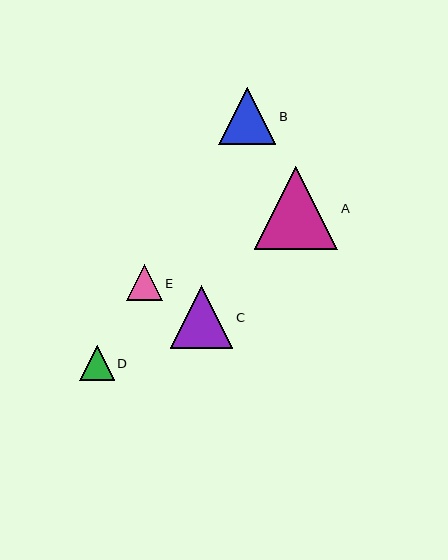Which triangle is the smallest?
Triangle D is the smallest with a size of approximately 35 pixels.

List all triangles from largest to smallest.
From largest to smallest: A, C, B, E, D.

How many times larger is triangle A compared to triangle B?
Triangle A is approximately 1.5 times the size of triangle B.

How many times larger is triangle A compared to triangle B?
Triangle A is approximately 1.5 times the size of triangle B.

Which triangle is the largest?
Triangle A is the largest with a size of approximately 83 pixels.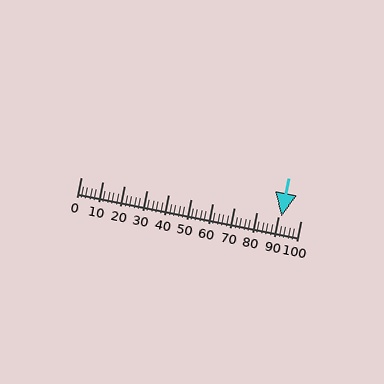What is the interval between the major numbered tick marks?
The major tick marks are spaced 10 units apart.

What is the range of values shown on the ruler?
The ruler shows values from 0 to 100.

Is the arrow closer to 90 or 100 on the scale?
The arrow is closer to 90.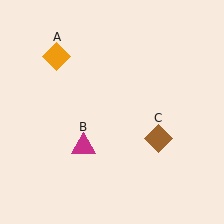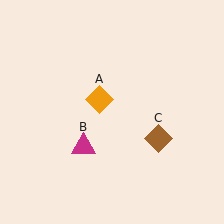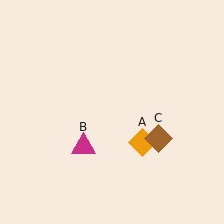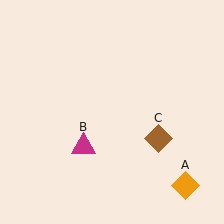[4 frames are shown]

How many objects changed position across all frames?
1 object changed position: orange diamond (object A).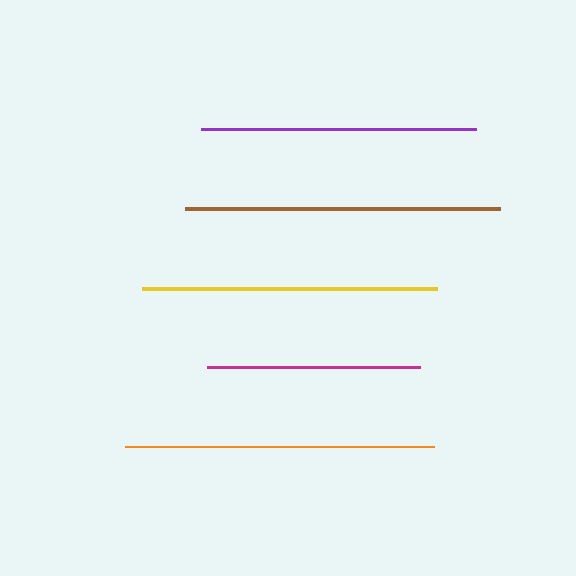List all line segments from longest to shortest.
From longest to shortest: brown, orange, yellow, purple, magenta.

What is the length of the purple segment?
The purple segment is approximately 275 pixels long.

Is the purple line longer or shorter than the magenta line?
The purple line is longer than the magenta line.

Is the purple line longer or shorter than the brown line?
The brown line is longer than the purple line.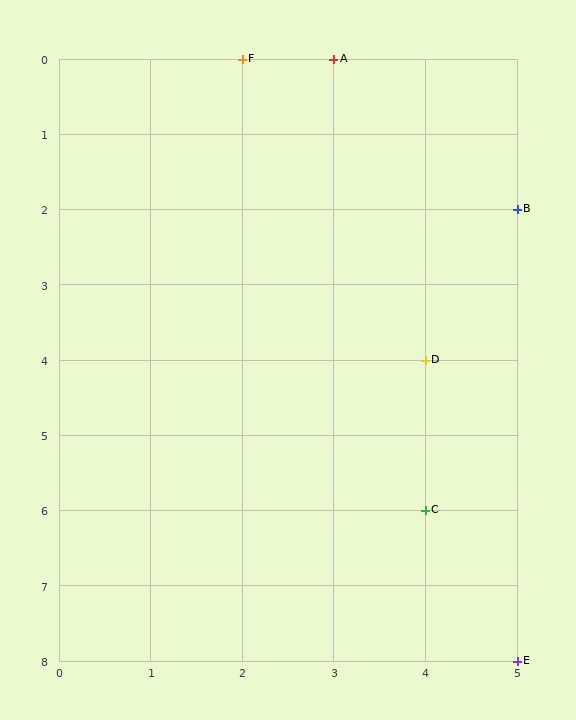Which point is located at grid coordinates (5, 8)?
Point E is at (5, 8).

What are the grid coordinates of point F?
Point F is at grid coordinates (2, 0).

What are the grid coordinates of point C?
Point C is at grid coordinates (4, 6).